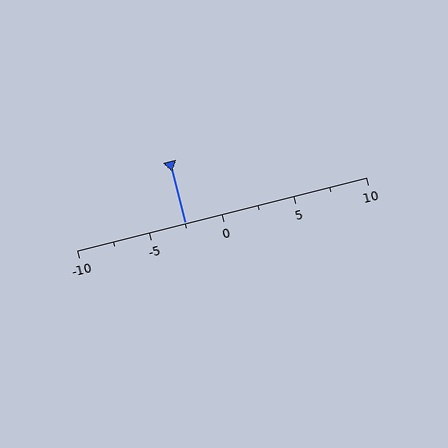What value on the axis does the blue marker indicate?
The marker indicates approximately -2.5.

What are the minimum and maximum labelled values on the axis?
The axis runs from -10 to 10.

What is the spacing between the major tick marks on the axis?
The major ticks are spaced 5 apart.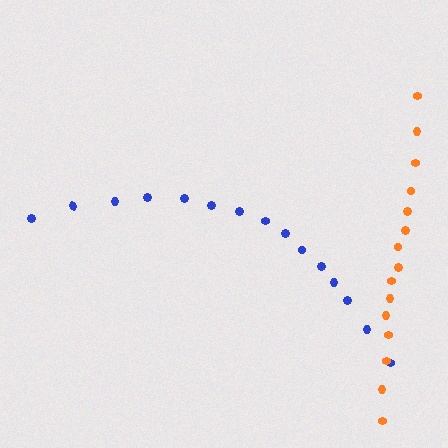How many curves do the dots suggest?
There are 2 distinct paths.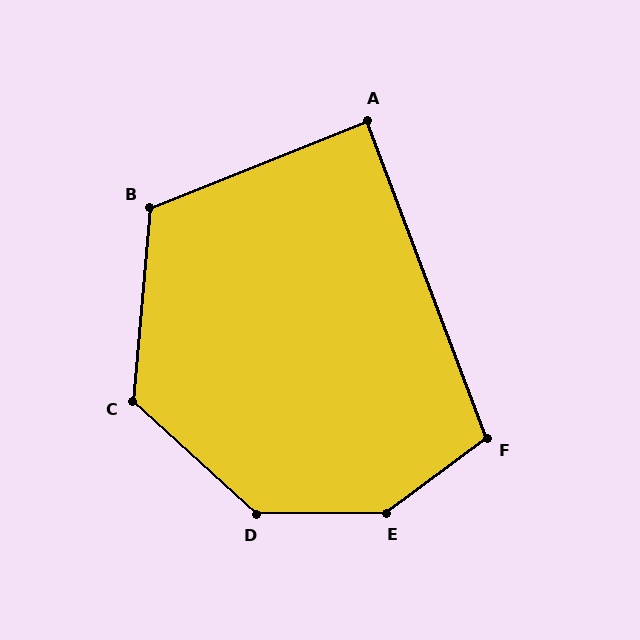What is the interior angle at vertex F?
Approximately 106 degrees (obtuse).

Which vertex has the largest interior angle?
E, at approximately 144 degrees.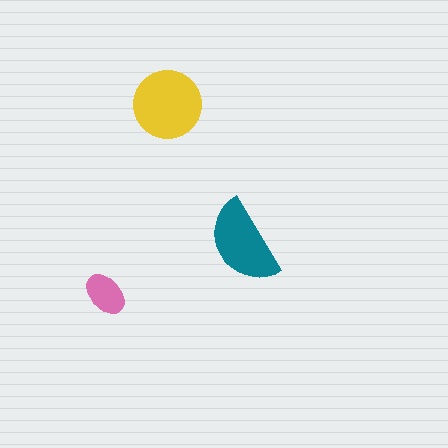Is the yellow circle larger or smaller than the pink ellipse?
Larger.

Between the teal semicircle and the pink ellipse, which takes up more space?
The teal semicircle.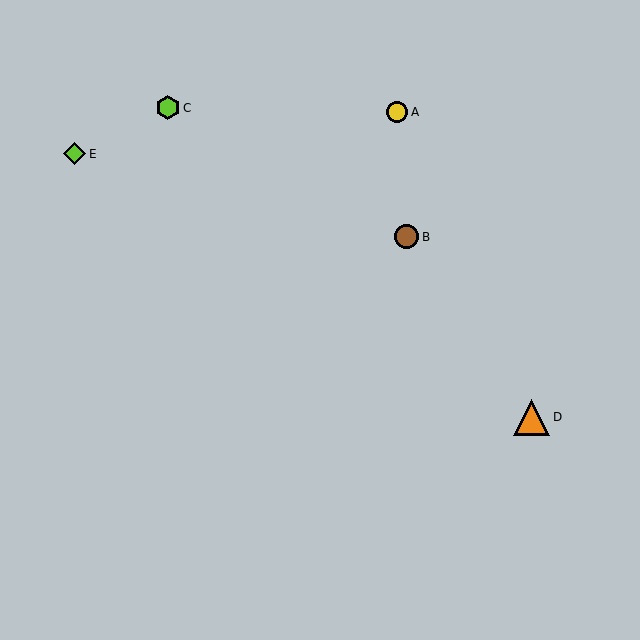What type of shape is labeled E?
Shape E is a lime diamond.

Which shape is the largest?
The orange triangle (labeled D) is the largest.